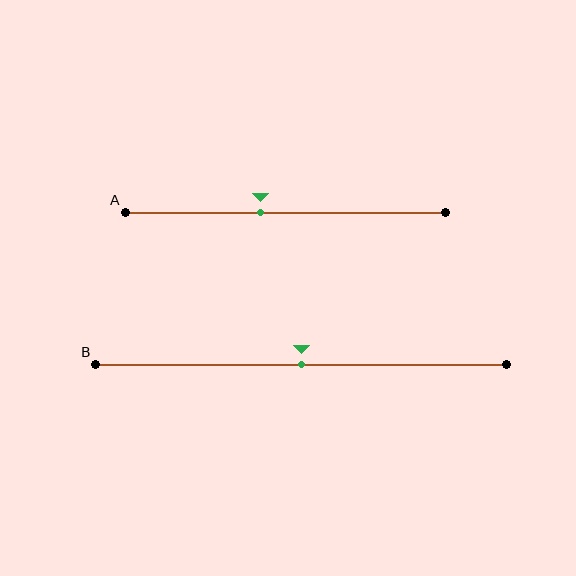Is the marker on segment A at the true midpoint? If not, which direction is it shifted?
No, the marker on segment A is shifted to the left by about 8% of the segment length.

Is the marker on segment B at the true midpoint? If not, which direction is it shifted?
Yes, the marker on segment B is at the true midpoint.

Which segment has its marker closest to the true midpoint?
Segment B has its marker closest to the true midpoint.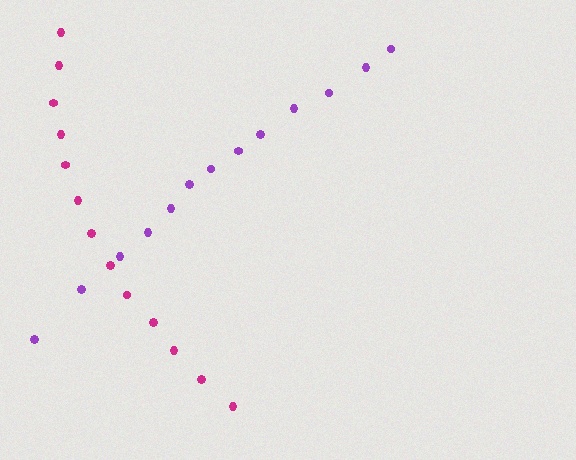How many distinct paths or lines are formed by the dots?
There are 2 distinct paths.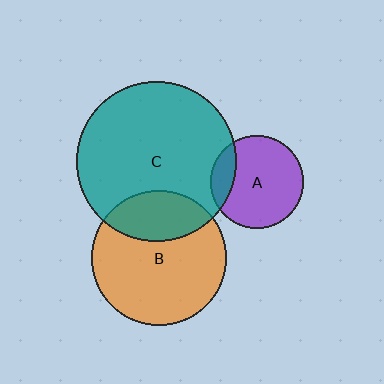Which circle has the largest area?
Circle C (teal).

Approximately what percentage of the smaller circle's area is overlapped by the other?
Approximately 15%.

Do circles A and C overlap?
Yes.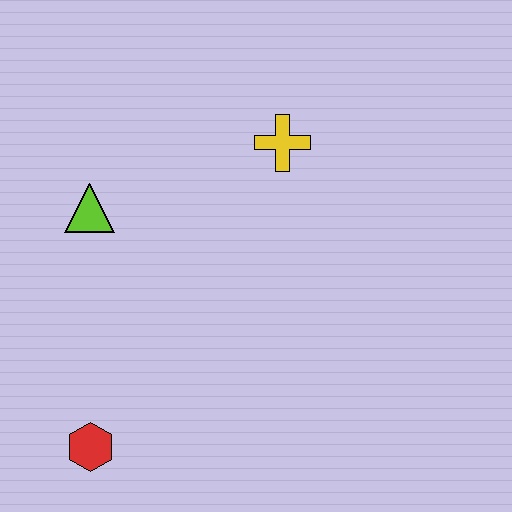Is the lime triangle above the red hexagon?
Yes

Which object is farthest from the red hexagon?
The yellow cross is farthest from the red hexagon.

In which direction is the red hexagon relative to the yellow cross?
The red hexagon is below the yellow cross.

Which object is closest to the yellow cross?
The lime triangle is closest to the yellow cross.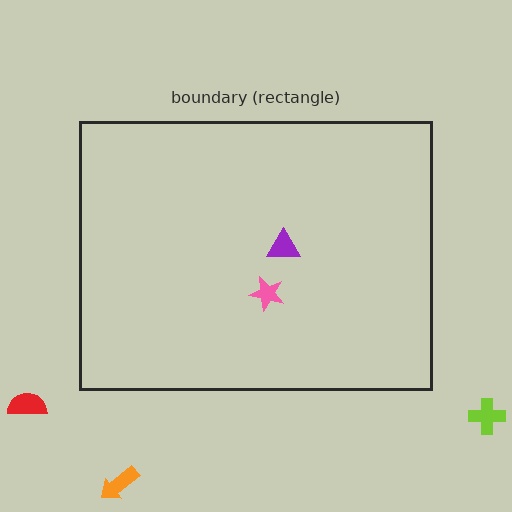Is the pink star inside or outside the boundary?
Inside.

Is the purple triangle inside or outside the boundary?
Inside.